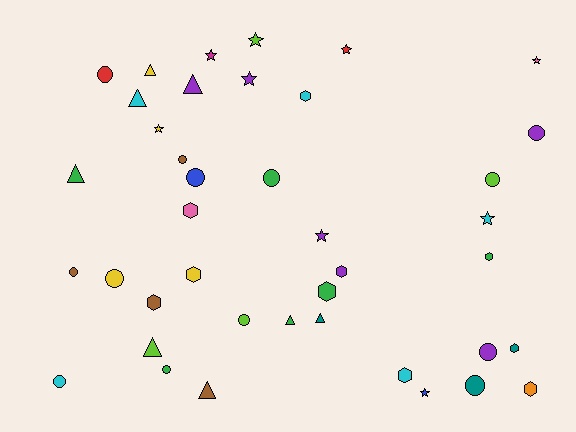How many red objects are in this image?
There are 2 red objects.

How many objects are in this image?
There are 40 objects.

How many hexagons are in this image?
There are 10 hexagons.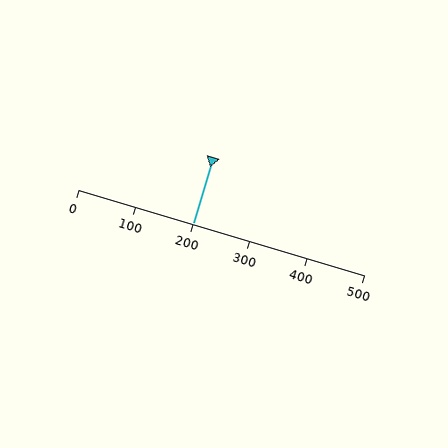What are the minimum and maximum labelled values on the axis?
The axis runs from 0 to 500.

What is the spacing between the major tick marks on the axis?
The major ticks are spaced 100 apart.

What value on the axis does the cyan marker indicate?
The marker indicates approximately 200.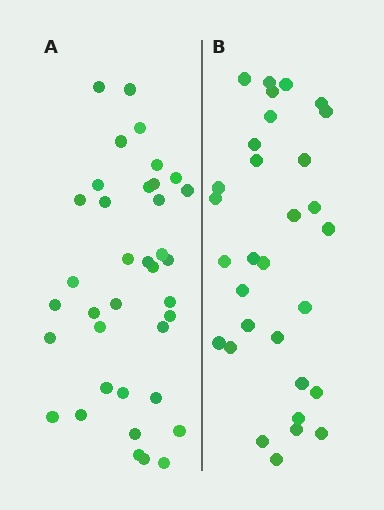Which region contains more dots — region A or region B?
Region A (the left region) has more dots.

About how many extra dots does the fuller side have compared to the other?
Region A has about 6 more dots than region B.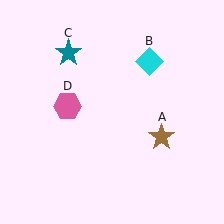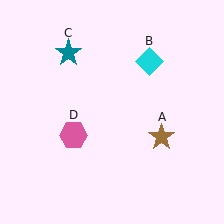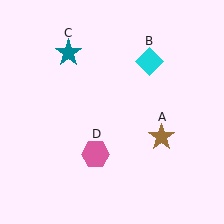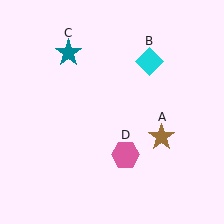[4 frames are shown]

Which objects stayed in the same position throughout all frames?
Brown star (object A) and cyan diamond (object B) and teal star (object C) remained stationary.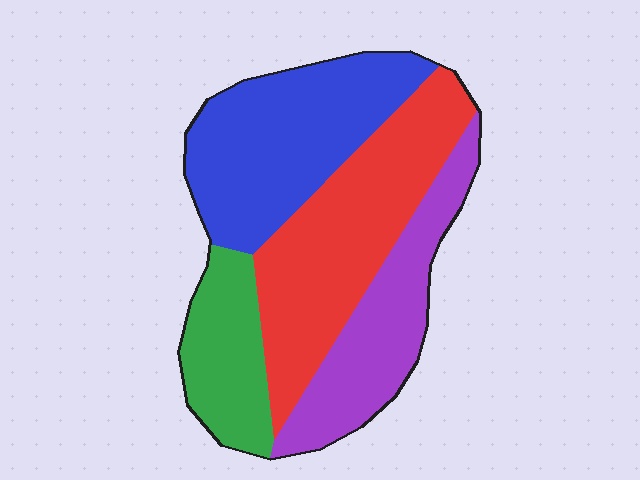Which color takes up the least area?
Green, at roughly 15%.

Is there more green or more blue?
Blue.